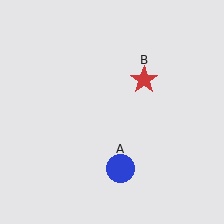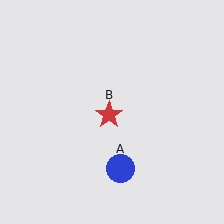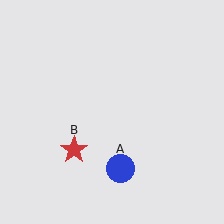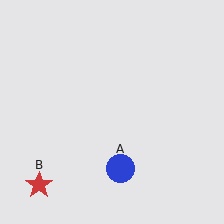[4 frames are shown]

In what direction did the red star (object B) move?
The red star (object B) moved down and to the left.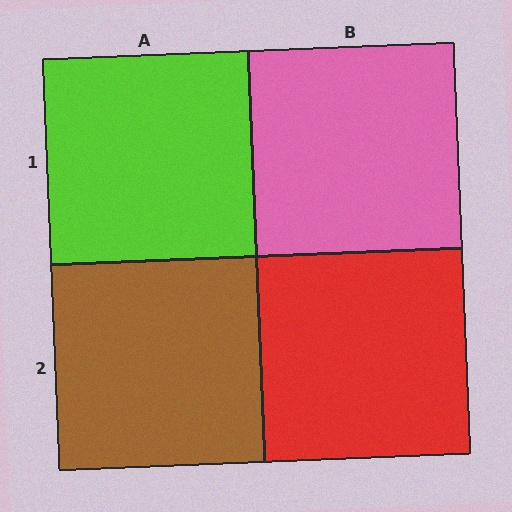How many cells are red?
1 cell is red.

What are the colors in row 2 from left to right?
Brown, red.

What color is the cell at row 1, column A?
Lime.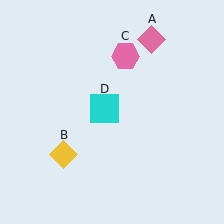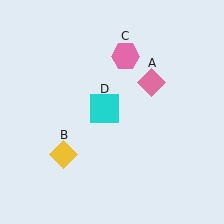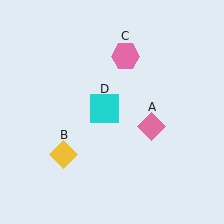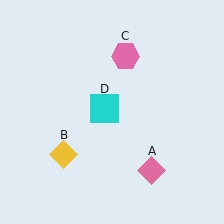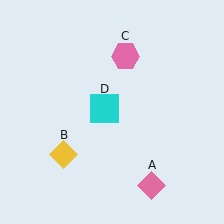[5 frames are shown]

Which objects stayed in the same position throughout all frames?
Yellow diamond (object B) and pink hexagon (object C) and cyan square (object D) remained stationary.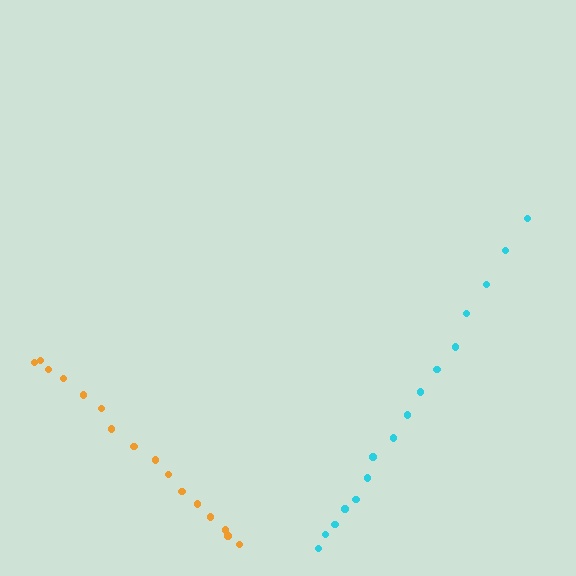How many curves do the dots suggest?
There are 2 distinct paths.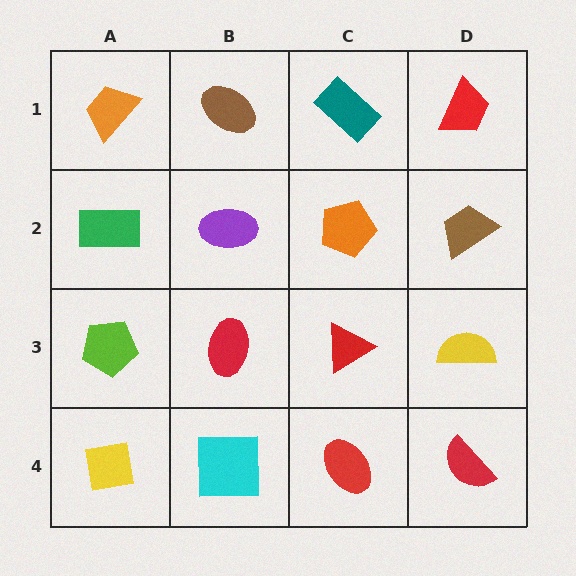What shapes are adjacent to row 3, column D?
A brown trapezoid (row 2, column D), a red semicircle (row 4, column D), a red triangle (row 3, column C).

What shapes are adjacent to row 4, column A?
A lime pentagon (row 3, column A), a cyan square (row 4, column B).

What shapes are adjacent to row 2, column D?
A red trapezoid (row 1, column D), a yellow semicircle (row 3, column D), an orange pentagon (row 2, column C).